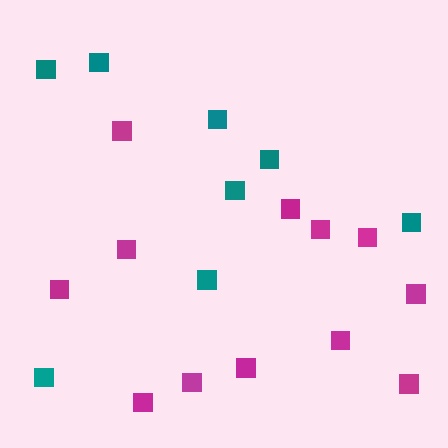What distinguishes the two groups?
There are 2 groups: one group of teal squares (8) and one group of magenta squares (12).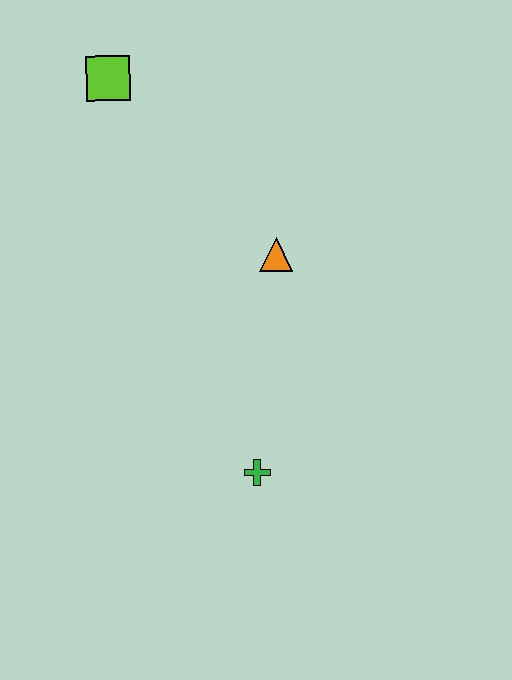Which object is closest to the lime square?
The orange triangle is closest to the lime square.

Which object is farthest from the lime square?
The green cross is farthest from the lime square.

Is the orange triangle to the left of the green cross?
No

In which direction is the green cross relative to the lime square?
The green cross is below the lime square.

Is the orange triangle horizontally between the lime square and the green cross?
No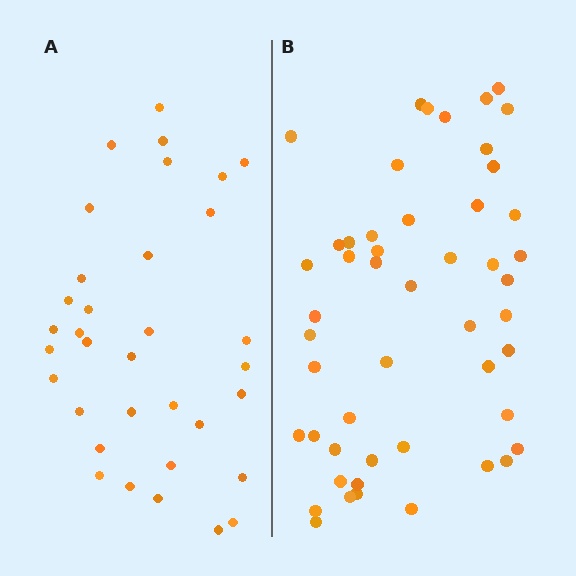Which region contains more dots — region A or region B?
Region B (the right region) has more dots.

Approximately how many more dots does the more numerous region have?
Region B has approximately 15 more dots than region A.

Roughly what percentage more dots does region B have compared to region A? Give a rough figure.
About 45% more.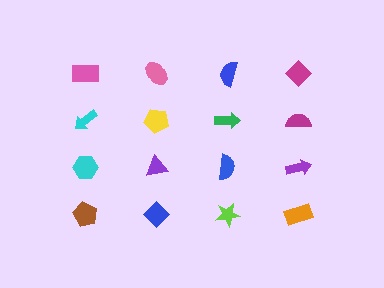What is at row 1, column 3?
A blue semicircle.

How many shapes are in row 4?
4 shapes.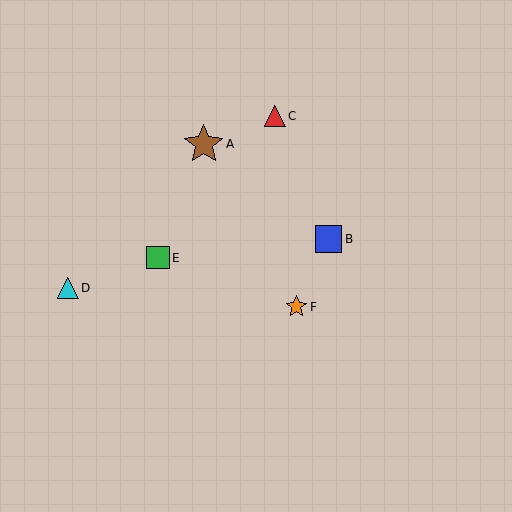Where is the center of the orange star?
The center of the orange star is at (296, 307).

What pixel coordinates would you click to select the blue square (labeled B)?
Click at (329, 239) to select the blue square B.